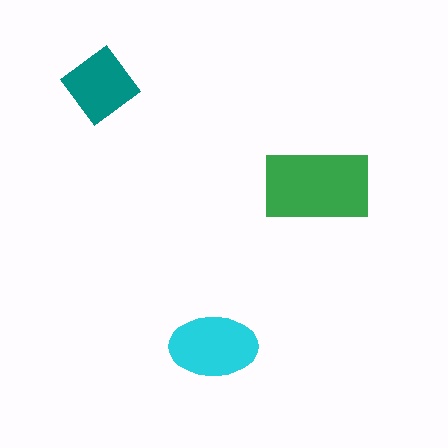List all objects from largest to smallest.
The green rectangle, the cyan ellipse, the teal diamond.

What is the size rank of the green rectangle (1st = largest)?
1st.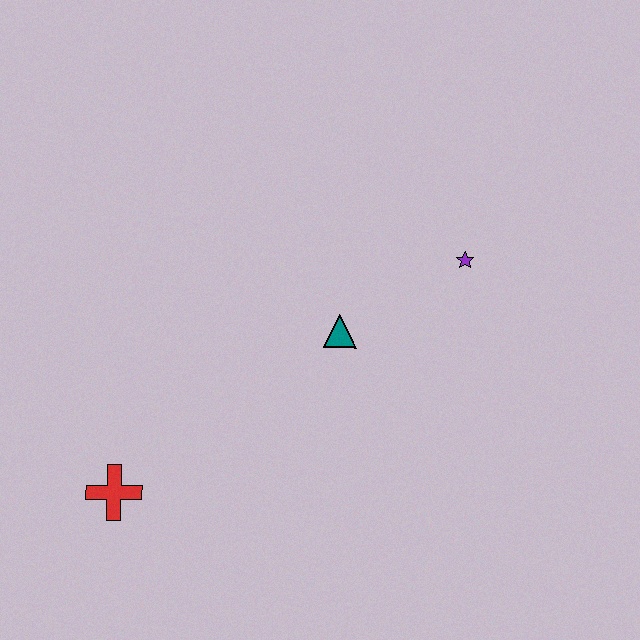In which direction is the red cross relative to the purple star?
The red cross is to the left of the purple star.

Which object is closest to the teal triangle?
The purple star is closest to the teal triangle.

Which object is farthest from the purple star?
The red cross is farthest from the purple star.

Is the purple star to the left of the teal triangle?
No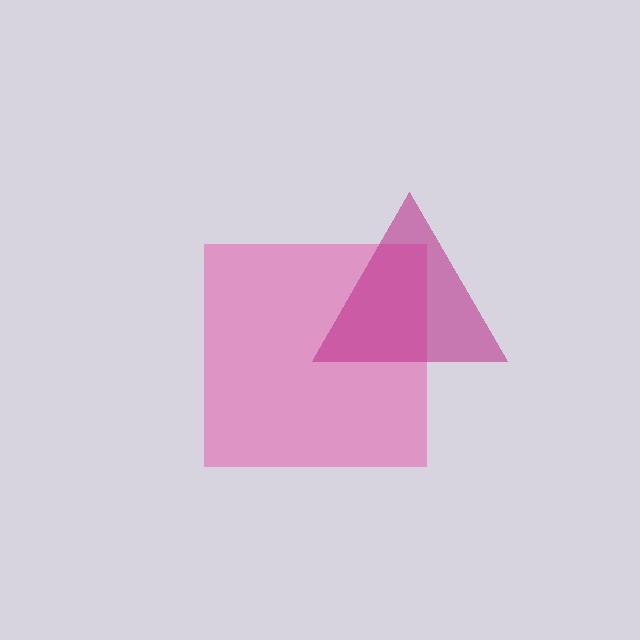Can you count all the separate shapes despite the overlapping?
Yes, there are 2 separate shapes.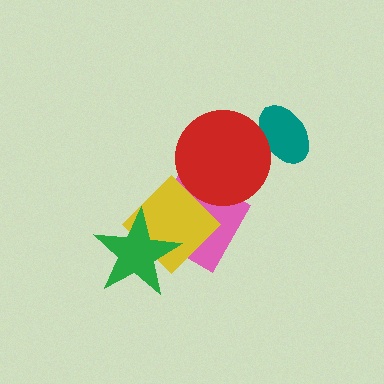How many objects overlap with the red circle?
3 objects overlap with the red circle.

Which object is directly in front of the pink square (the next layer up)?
The yellow diamond is directly in front of the pink square.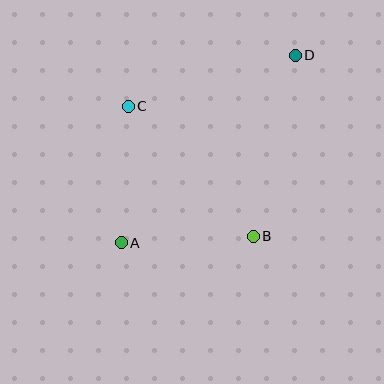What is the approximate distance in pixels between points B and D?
The distance between B and D is approximately 185 pixels.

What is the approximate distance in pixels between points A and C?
The distance between A and C is approximately 137 pixels.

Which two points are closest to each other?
Points A and B are closest to each other.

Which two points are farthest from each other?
Points A and D are farthest from each other.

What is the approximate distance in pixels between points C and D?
The distance between C and D is approximately 174 pixels.